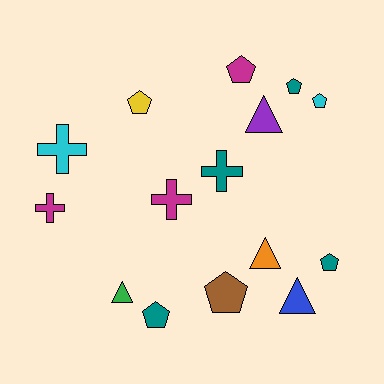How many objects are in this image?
There are 15 objects.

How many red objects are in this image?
There are no red objects.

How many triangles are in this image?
There are 4 triangles.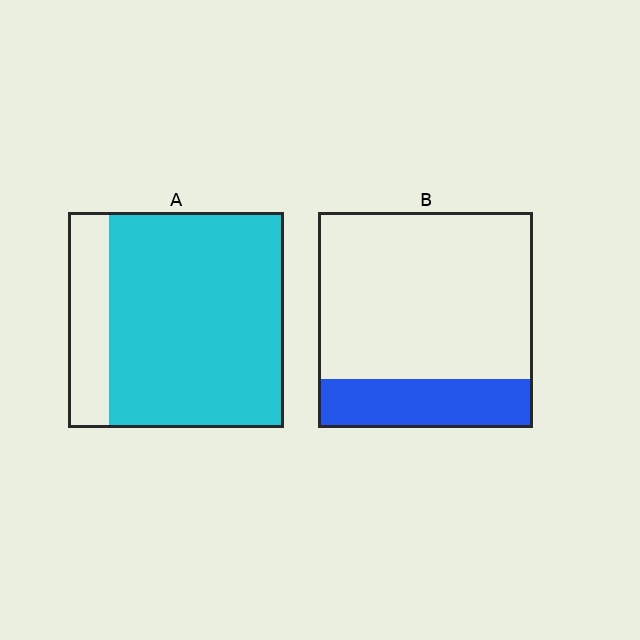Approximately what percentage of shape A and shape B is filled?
A is approximately 80% and B is approximately 25%.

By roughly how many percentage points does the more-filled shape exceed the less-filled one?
By roughly 60 percentage points (A over B).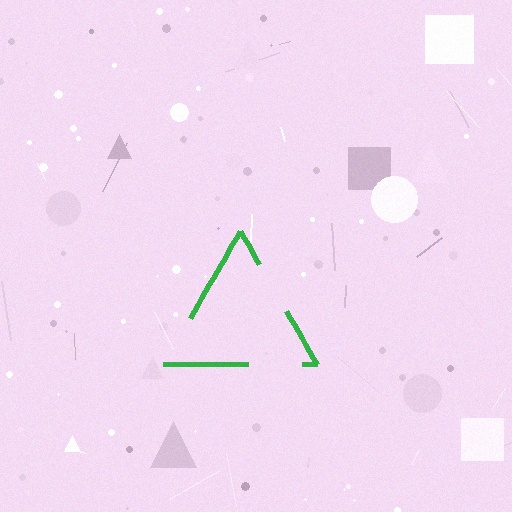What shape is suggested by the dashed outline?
The dashed outline suggests a triangle.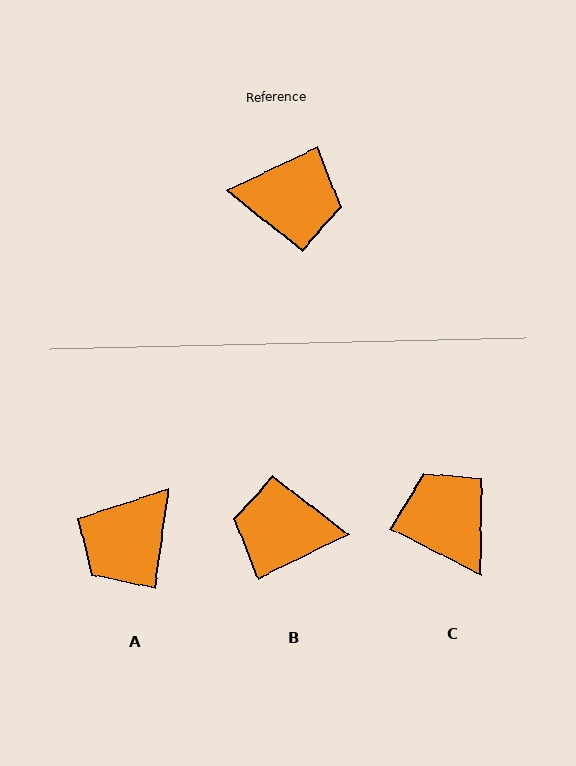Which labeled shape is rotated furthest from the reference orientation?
B, about 179 degrees away.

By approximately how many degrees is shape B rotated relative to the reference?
Approximately 179 degrees clockwise.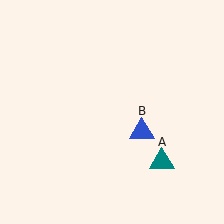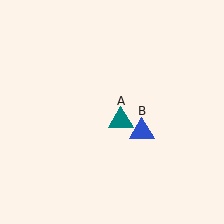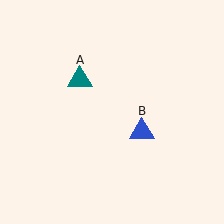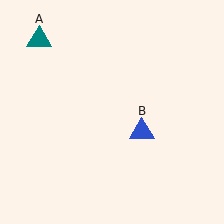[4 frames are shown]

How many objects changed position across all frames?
1 object changed position: teal triangle (object A).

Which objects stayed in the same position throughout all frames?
Blue triangle (object B) remained stationary.